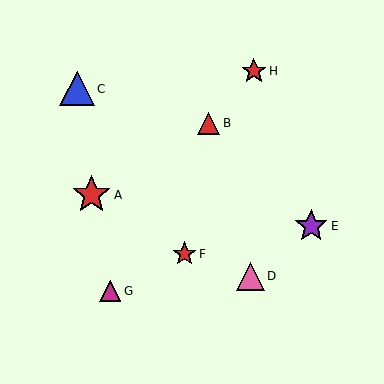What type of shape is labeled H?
Shape H is a red star.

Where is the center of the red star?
The center of the red star is at (92, 195).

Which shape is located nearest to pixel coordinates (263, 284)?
The pink triangle (labeled D) at (250, 276) is nearest to that location.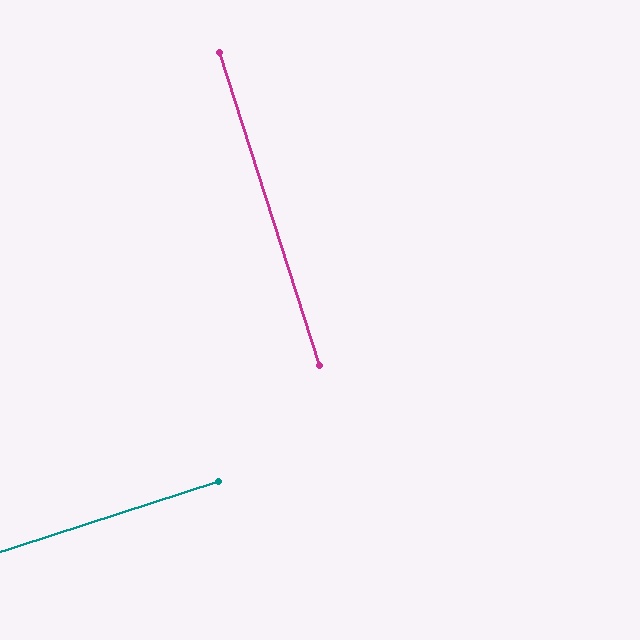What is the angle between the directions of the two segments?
Approximately 90 degrees.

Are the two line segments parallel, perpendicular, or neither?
Perpendicular — they meet at approximately 90°.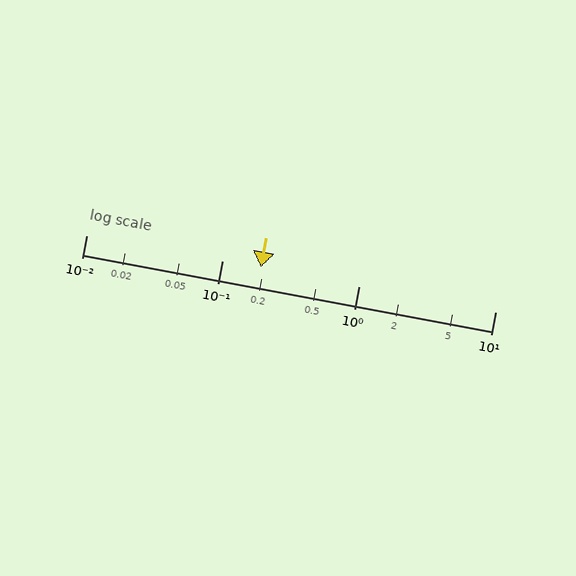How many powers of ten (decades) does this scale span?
The scale spans 3 decades, from 0.01 to 10.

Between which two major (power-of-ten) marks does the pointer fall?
The pointer is between 0.1 and 1.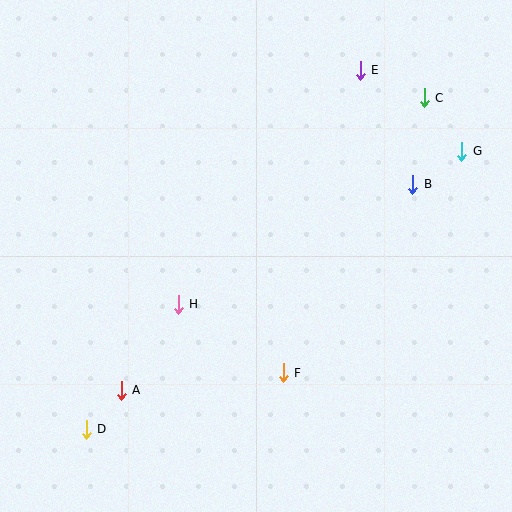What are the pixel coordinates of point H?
Point H is at (178, 304).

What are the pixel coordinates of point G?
Point G is at (462, 151).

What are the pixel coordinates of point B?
Point B is at (413, 184).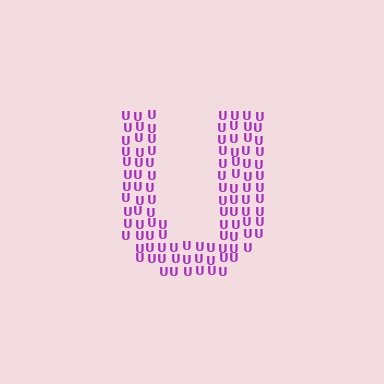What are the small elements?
The small elements are letter U's.